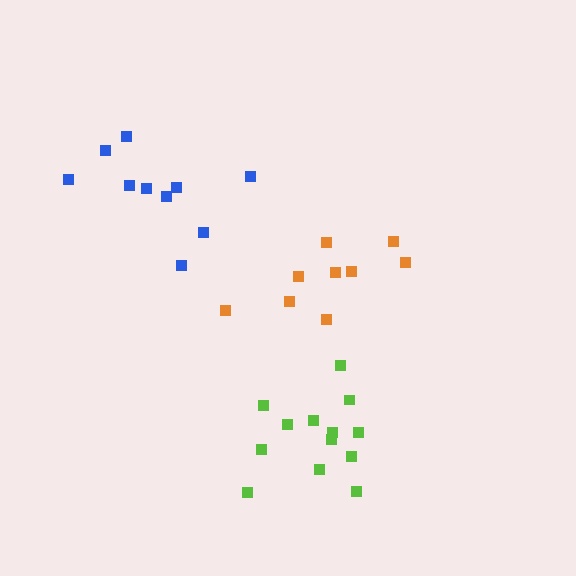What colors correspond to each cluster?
The clusters are colored: blue, lime, orange.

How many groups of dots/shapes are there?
There are 3 groups.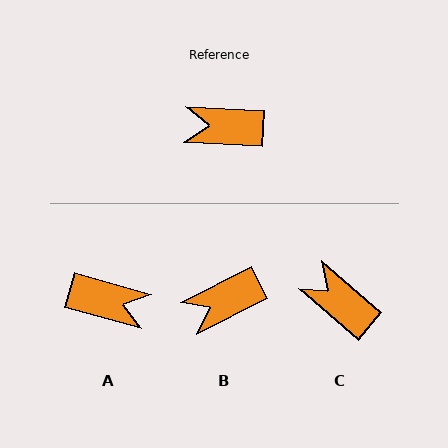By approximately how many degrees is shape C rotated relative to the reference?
Approximately 38 degrees clockwise.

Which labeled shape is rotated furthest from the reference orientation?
A, about 167 degrees away.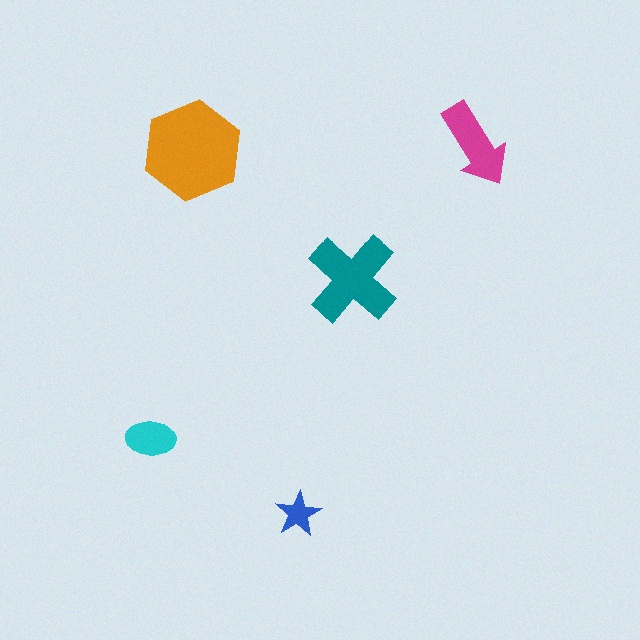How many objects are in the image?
There are 5 objects in the image.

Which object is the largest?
The orange hexagon.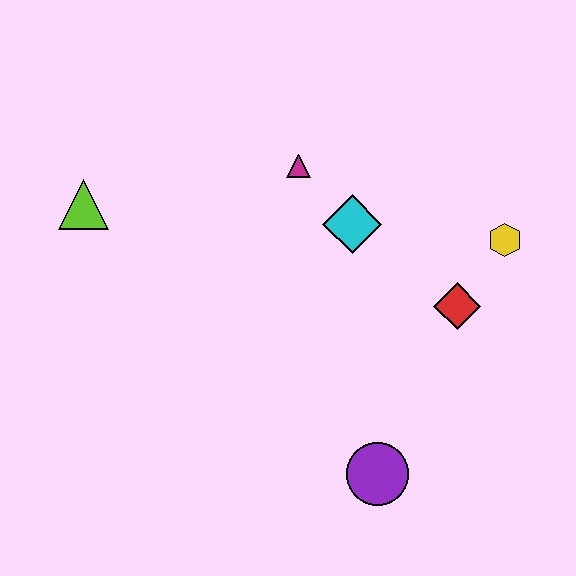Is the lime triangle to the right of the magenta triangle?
No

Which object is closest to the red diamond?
The yellow hexagon is closest to the red diamond.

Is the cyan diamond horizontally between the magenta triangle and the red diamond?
Yes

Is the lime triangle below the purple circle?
No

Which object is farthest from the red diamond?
The lime triangle is farthest from the red diamond.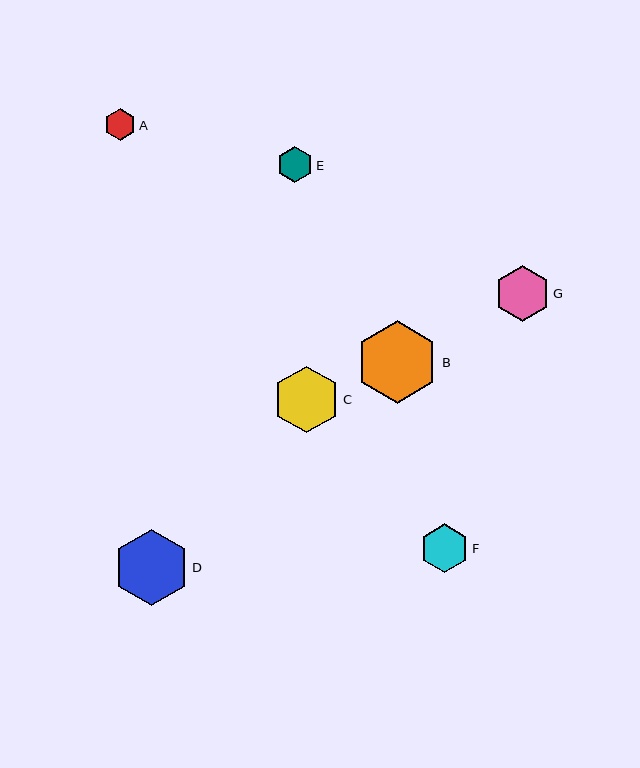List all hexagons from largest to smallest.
From largest to smallest: B, D, C, G, F, E, A.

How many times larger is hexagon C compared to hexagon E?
Hexagon C is approximately 1.9 times the size of hexagon E.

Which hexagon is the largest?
Hexagon B is the largest with a size of approximately 83 pixels.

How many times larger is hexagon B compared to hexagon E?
Hexagon B is approximately 2.3 times the size of hexagon E.